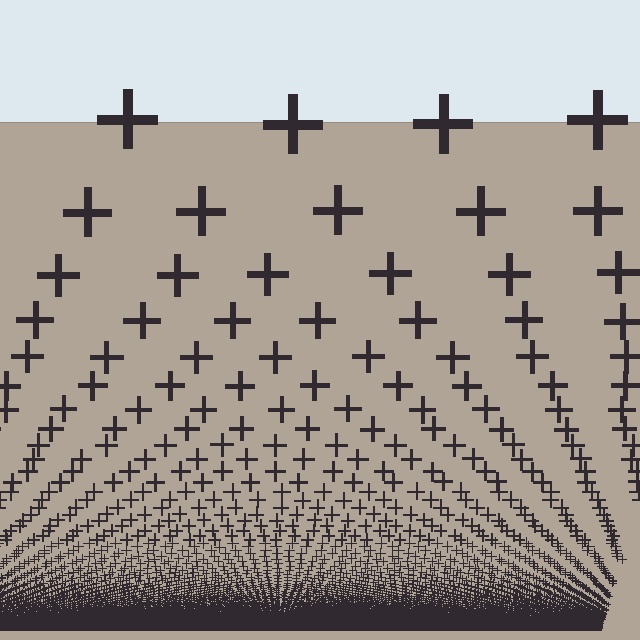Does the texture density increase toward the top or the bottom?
Density increases toward the bottom.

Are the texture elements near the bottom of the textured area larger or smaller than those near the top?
Smaller. The gradient is inverted — elements near the bottom are smaller and denser.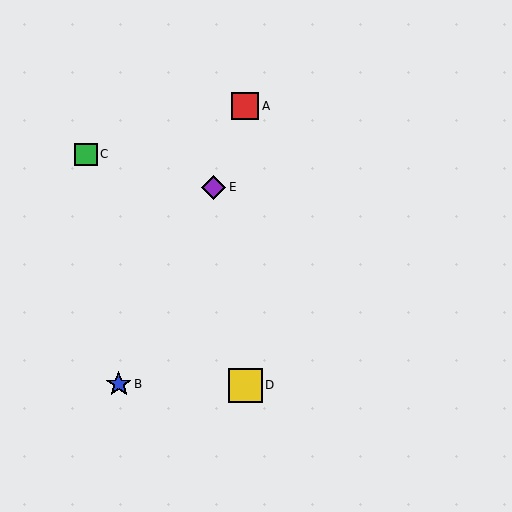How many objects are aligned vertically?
2 objects (A, D) are aligned vertically.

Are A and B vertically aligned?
No, A is at x≈245 and B is at x≈119.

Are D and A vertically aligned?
Yes, both are at x≈245.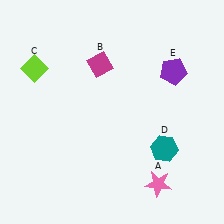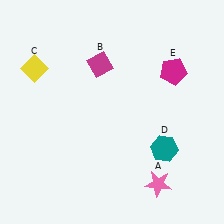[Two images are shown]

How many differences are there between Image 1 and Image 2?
There are 2 differences between the two images.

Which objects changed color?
C changed from lime to yellow. E changed from purple to magenta.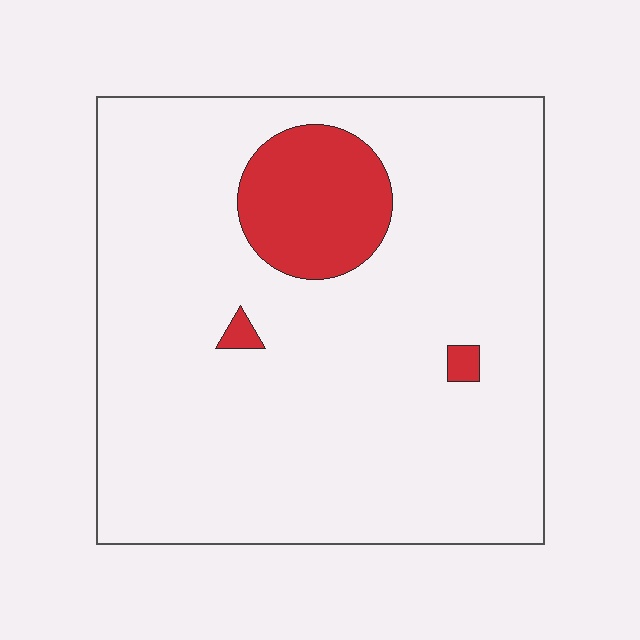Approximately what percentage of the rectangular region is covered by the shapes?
Approximately 10%.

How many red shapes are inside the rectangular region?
3.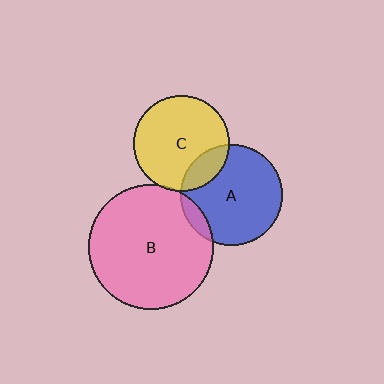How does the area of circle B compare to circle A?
Approximately 1.5 times.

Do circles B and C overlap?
Yes.